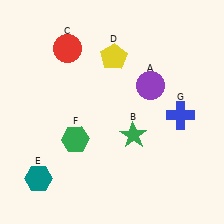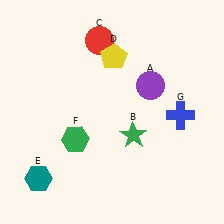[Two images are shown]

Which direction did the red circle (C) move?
The red circle (C) moved right.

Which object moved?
The red circle (C) moved right.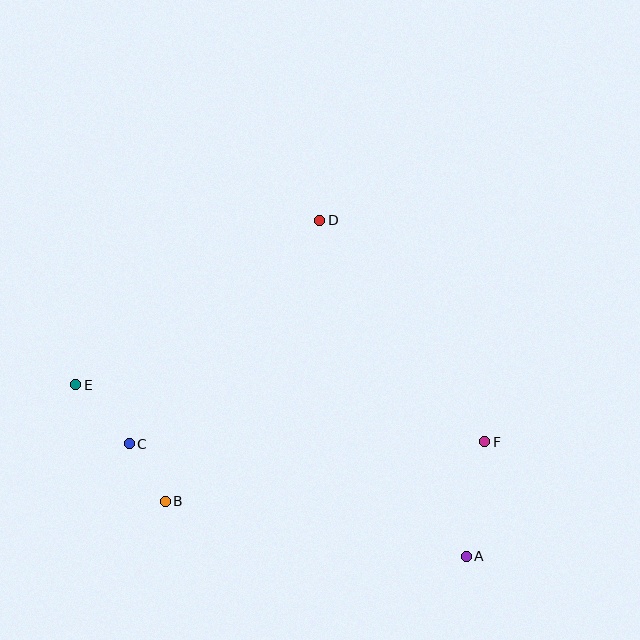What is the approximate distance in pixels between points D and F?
The distance between D and F is approximately 276 pixels.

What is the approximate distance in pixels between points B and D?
The distance between B and D is approximately 321 pixels.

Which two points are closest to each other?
Points B and C are closest to each other.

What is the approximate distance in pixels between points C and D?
The distance between C and D is approximately 294 pixels.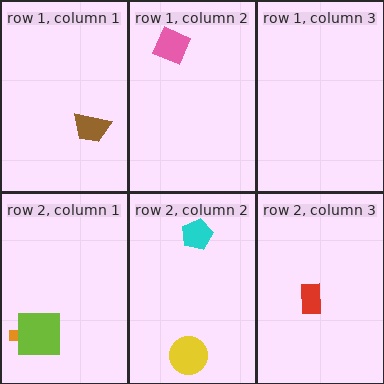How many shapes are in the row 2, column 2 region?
2.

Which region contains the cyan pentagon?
The row 2, column 2 region.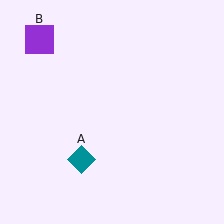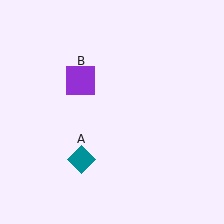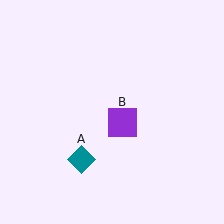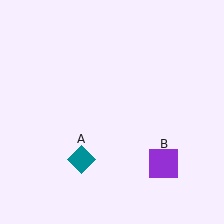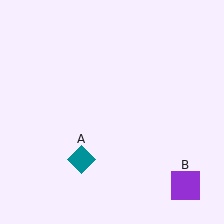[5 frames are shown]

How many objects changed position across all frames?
1 object changed position: purple square (object B).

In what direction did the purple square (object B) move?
The purple square (object B) moved down and to the right.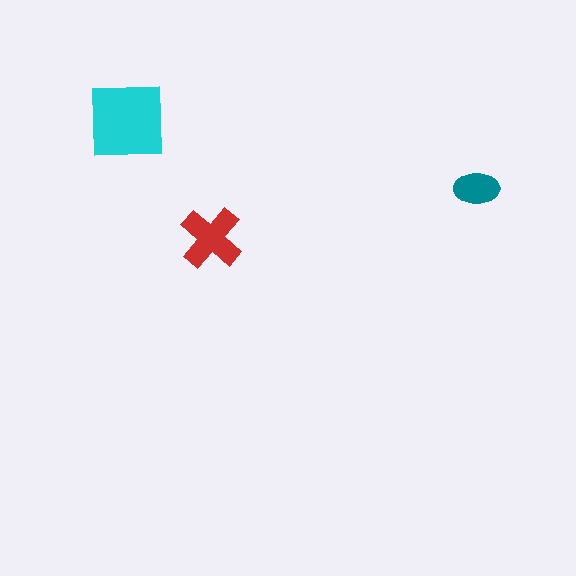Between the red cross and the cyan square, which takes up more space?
The cyan square.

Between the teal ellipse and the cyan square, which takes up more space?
The cyan square.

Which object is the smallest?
The teal ellipse.